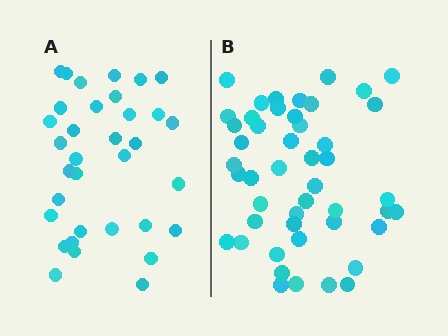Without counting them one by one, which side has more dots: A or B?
Region B (the right region) has more dots.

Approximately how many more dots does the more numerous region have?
Region B has approximately 15 more dots than region A.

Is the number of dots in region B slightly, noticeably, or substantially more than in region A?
Region B has noticeably more, but not dramatically so. The ratio is roughly 1.4 to 1.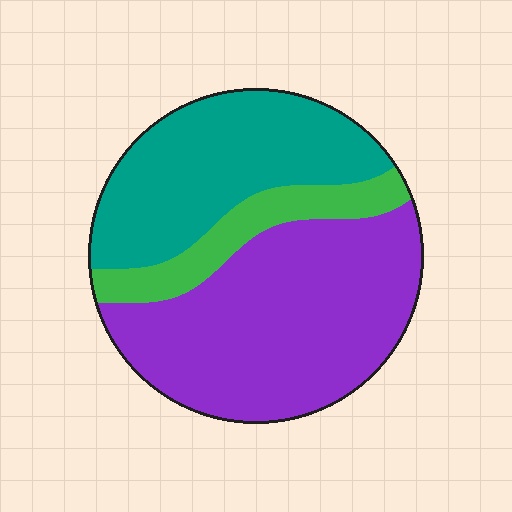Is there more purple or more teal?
Purple.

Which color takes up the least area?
Green, at roughly 15%.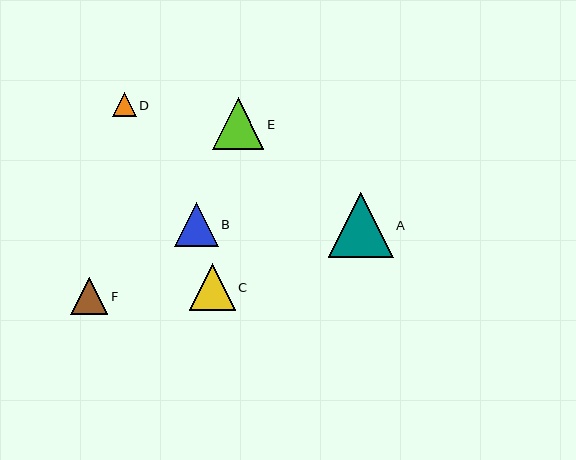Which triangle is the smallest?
Triangle D is the smallest with a size of approximately 24 pixels.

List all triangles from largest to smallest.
From largest to smallest: A, E, C, B, F, D.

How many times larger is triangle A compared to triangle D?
Triangle A is approximately 2.7 times the size of triangle D.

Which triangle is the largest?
Triangle A is the largest with a size of approximately 65 pixels.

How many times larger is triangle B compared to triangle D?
Triangle B is approximately 1.8 times the size of triangle D.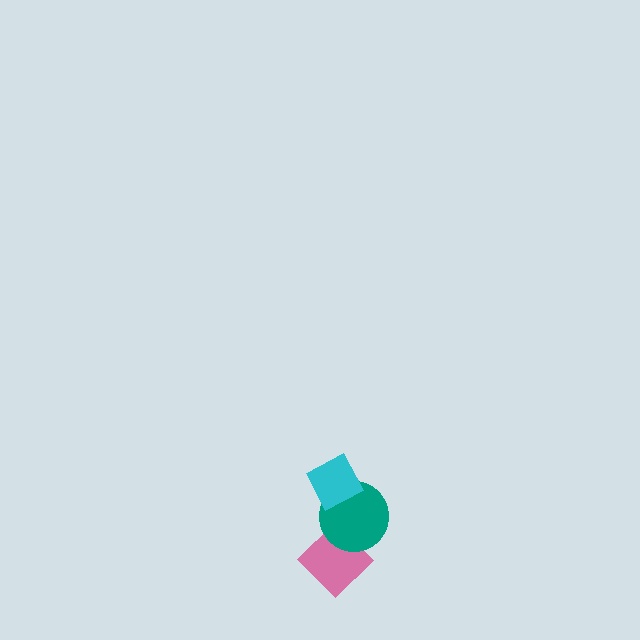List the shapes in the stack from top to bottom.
From top to bottom: the cyan diamond, the teal circle, the pink diamond.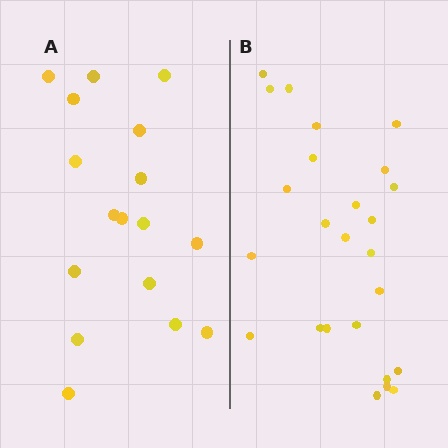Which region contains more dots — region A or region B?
Region B (the right region) has more dots.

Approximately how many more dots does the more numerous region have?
Region B has roughly 8 or so more dots than region A.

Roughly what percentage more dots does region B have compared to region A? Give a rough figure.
About 45% more.